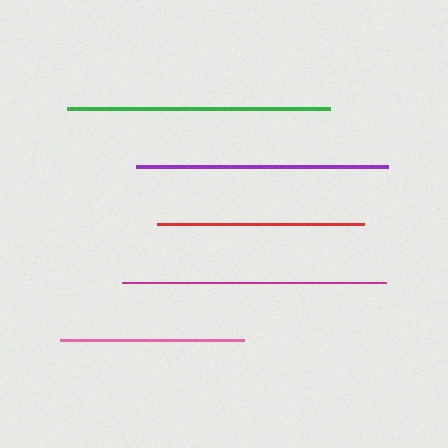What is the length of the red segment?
The red segment is approximately 207 pixels long.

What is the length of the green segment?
The green segment is approximately 263 pixels long.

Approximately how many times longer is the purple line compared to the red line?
The purple line is approximately 1.2 times the length of the red line.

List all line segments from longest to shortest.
From longest to shortest: magenta, green, purple, red, pink.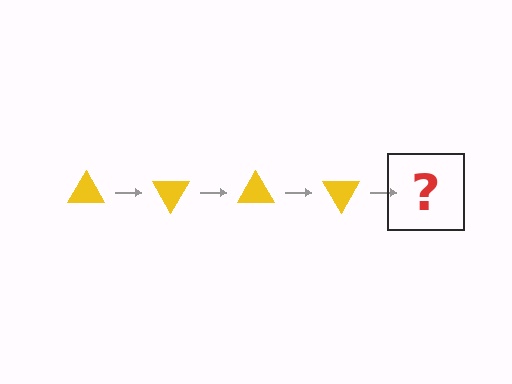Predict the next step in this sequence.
The next step is a yellow triangle rotated 240 degrees.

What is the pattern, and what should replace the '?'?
The pattern is that the triangle rotates 60 degrees each step. The '?' should be a yellow triangle rotated 240 degrees.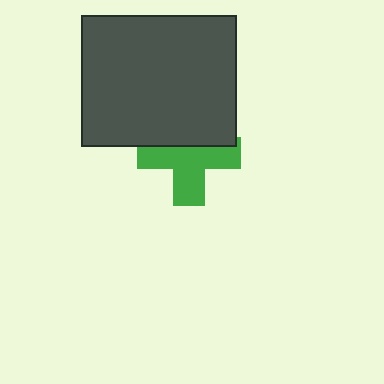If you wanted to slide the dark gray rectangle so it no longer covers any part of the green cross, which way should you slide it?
Slide it up — that is the most direct way to separate the two shapes.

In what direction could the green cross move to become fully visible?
The green cross could move down. That would shift it out from behind the dark gray rectangle entirely.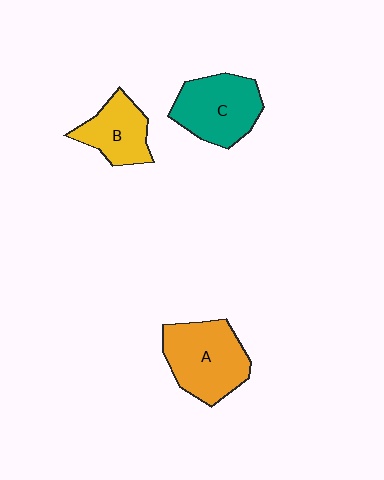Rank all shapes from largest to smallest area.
From largest to smallest: A (orange), C (teal), B (yellow).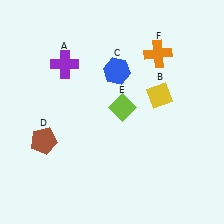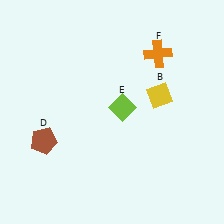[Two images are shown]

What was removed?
The blue hexagon (C), the purple cross (A) were removed in Image 2.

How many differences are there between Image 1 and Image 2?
There are 2 differences between the two images.